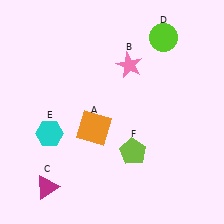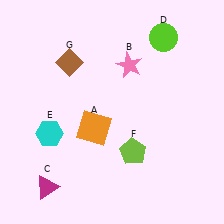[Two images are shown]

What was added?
A brown diamond (G) was added in Image 2.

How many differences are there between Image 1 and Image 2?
There is 1 difference between the two images.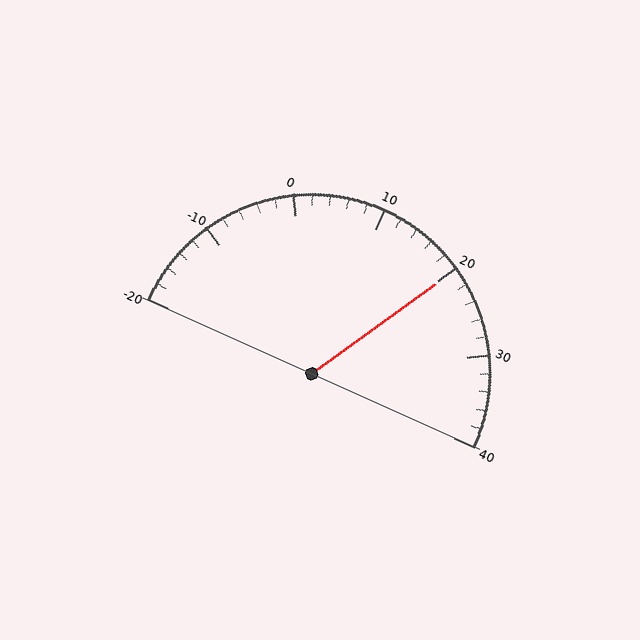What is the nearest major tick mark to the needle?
The nearest major tick mark is 20.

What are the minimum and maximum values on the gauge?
The gauge ranges from -20 to 40.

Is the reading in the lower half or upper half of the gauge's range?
The reading is in the upper half of the range (-20 to 40).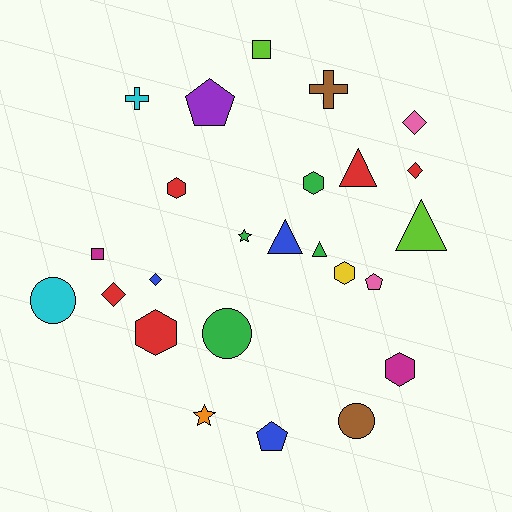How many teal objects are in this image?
There are no teal objects.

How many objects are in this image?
There are 25 objects.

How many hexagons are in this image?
There are 5 hexagons.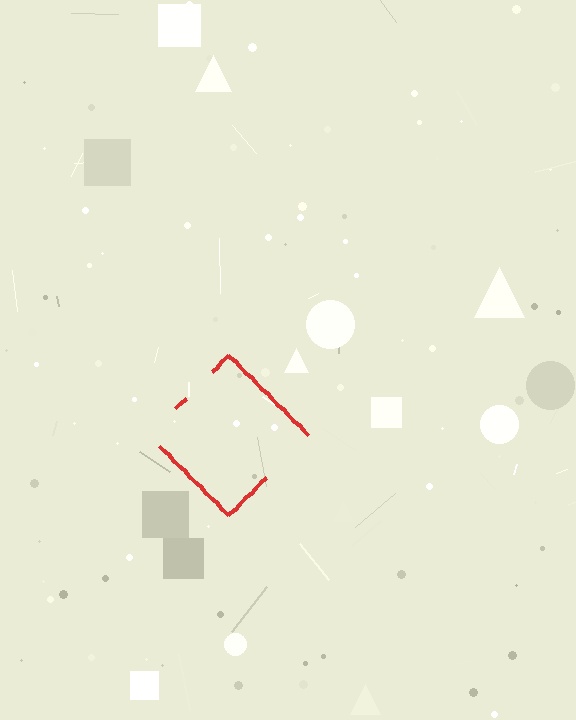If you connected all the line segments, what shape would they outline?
They would outline a diamond.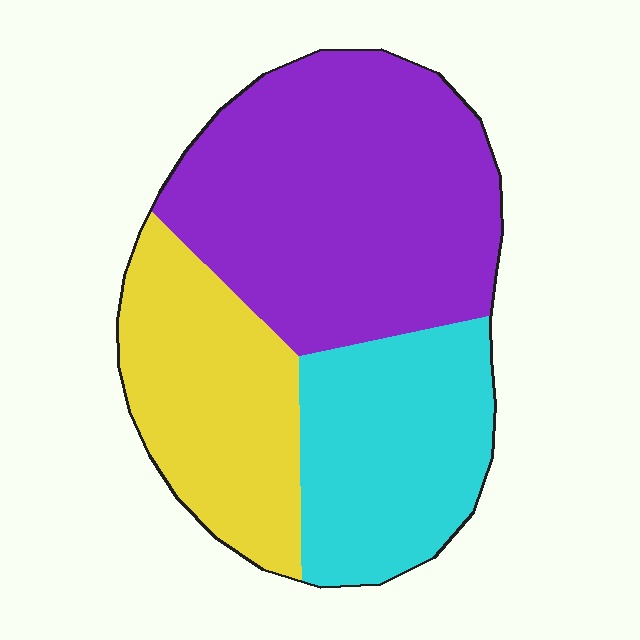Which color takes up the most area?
Purple, at roughly 45%.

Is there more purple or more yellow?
Purple.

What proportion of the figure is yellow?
Yellow covers about 25% of the figure.